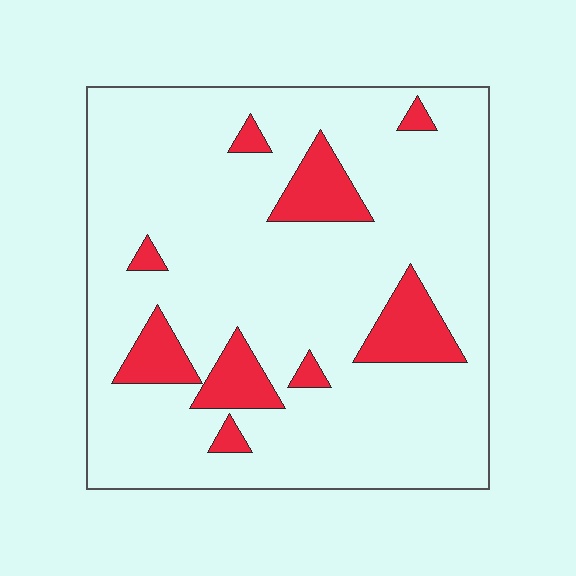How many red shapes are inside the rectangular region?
9.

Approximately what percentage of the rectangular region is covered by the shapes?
Approximately 15%.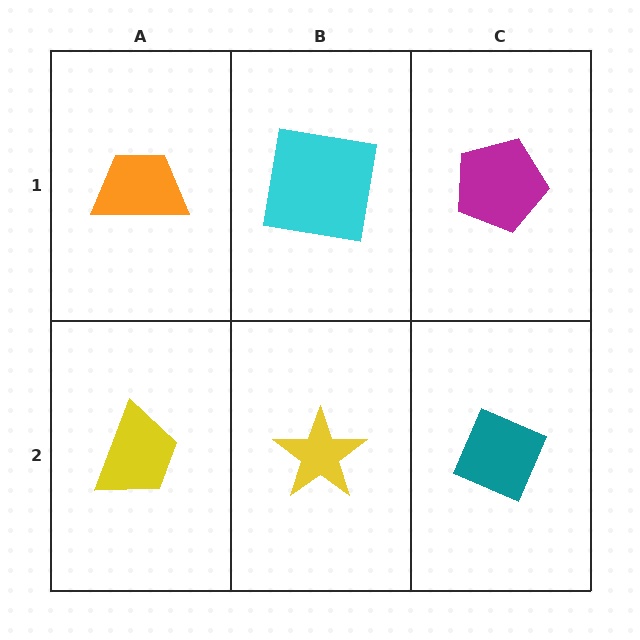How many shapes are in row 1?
3 shapes.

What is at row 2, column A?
A yellow trapezoid.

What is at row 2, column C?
A teal diamond.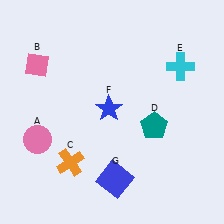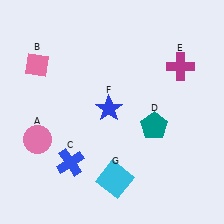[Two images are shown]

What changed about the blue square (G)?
In Image 1, G is blue. In Image 2, it changed to cyan.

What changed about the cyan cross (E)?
In Image 1, E is cyan. In Image 2, it changed to magenta.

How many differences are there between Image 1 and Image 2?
There are 3 differences between the two images.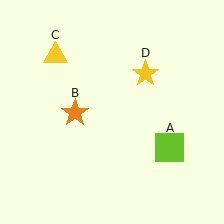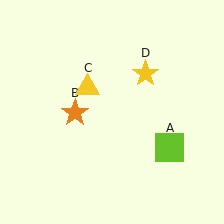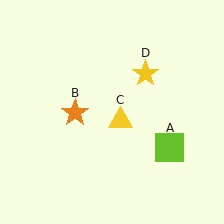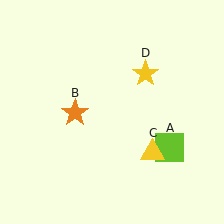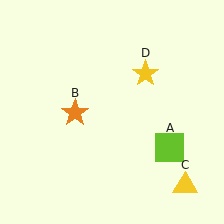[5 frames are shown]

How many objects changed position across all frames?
1 object changed position: yellow triangle (object C).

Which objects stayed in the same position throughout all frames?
Lime square (object A) and orange star (object B) and yellow star (object D) remained stationary.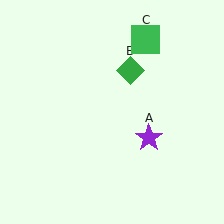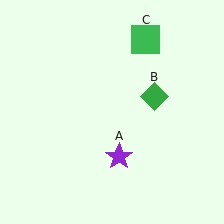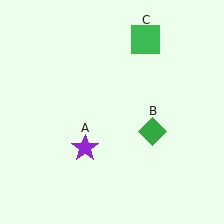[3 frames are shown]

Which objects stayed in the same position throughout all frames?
Green square (object C) remained stationary.